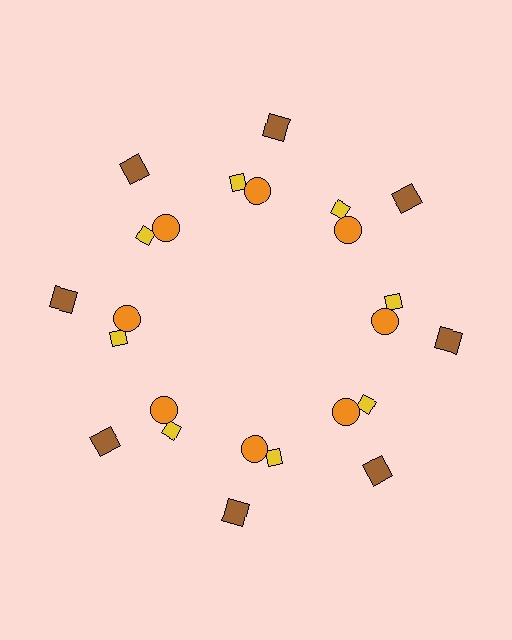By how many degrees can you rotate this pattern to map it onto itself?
The pattern maps onto itself every 45 degrees of rotation.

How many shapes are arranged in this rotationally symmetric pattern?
There are 24 shapes, arranged in 8 groups of 3.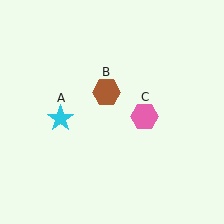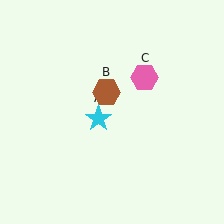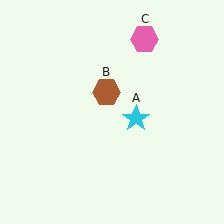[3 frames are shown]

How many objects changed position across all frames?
2 objects changed position: cyan star (object A), pink hexagon (object C).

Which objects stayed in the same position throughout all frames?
Brown hexagon (object B) remained stationary.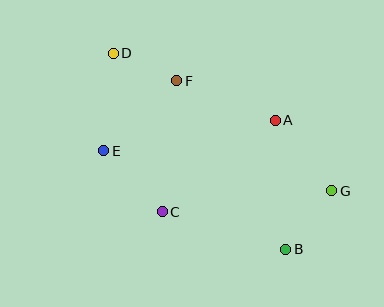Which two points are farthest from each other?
Points B and D are farthest from each other.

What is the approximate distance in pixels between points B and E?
The distance between B and E is approximately 207 pixels.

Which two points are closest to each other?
Points D and F are closest to each other.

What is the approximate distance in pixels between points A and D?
The distance between A and D is approximately 175 pixels.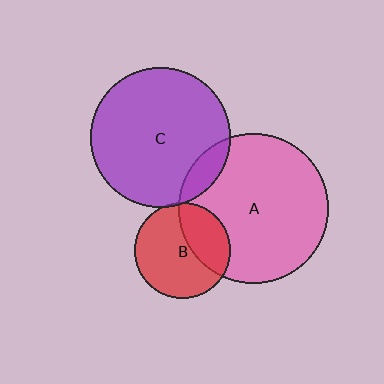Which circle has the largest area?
Circle A (pink).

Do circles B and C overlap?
Yes.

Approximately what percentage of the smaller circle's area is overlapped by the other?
Approximately 5%.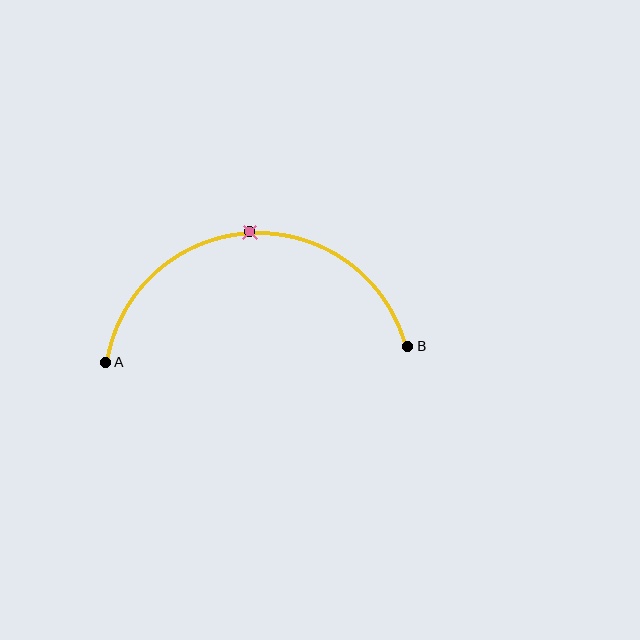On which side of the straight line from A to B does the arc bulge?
The arc bulges above the straight line connecting A and B.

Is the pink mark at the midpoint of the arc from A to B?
Yes. The pink mark lies on the arc at equal arc-length from both A and B — it is the arc midpoint.